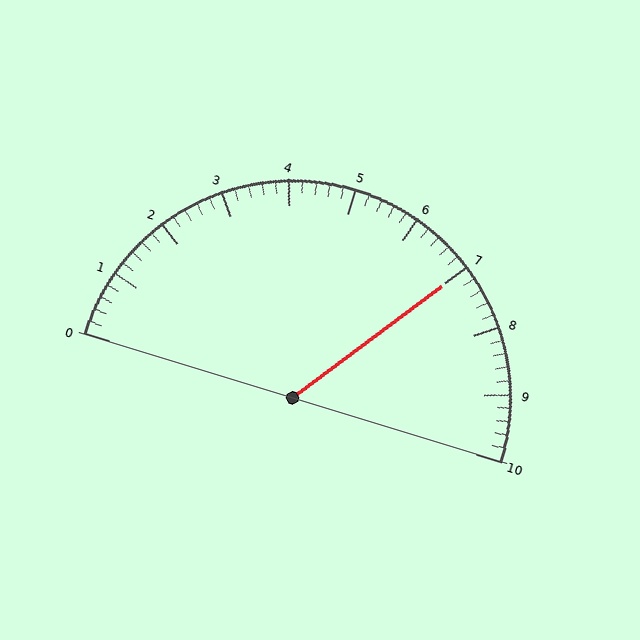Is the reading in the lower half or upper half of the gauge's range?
The reading is in the upper half of the range (0 to 10).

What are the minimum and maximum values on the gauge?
The gauge ranges from 0 to 10.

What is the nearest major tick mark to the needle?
The nearest major tick mark is 7.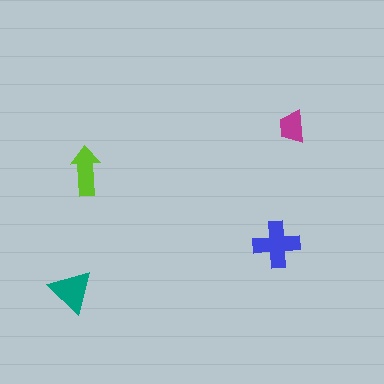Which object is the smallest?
The magenta trapezoid.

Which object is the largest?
The blue cross.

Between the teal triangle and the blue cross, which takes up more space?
The blue cross.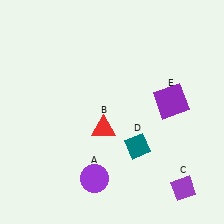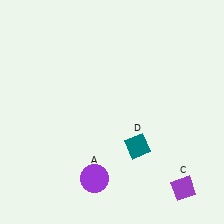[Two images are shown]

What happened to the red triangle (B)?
The red triangle (B) was removed in Image 2. It was in the bottom-left area of Image 1.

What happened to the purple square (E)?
The purple square (E) was removed in Image 2. It was in the top-right area of Image 1.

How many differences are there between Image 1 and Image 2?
There are 2 differences between the two images.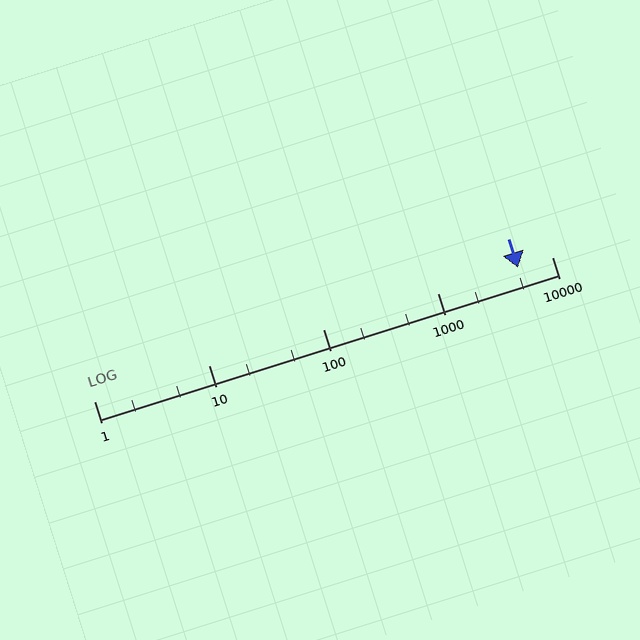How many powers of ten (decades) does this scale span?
The scale spans 4 decades, from 1 to 10000.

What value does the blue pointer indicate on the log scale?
The pointer indicates approximately 5100.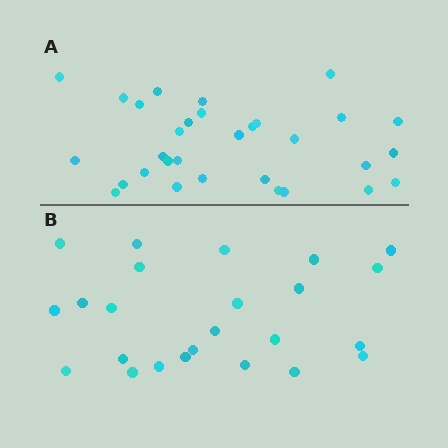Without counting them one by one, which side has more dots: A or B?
Region A (the top region) has more dots.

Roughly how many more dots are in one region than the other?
Region A has roughly 8 or so more dots than region B.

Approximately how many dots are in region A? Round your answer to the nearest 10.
About 30 dots. (The exact count is 31, which rounds to 30.)